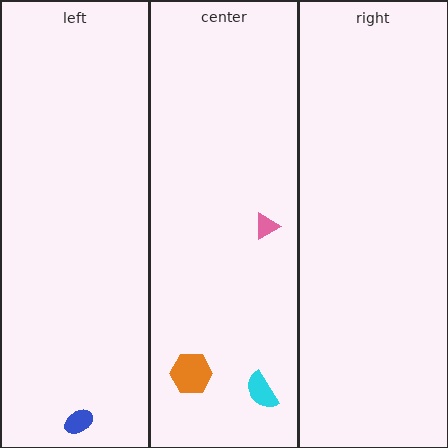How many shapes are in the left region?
1.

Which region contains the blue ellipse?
The left region.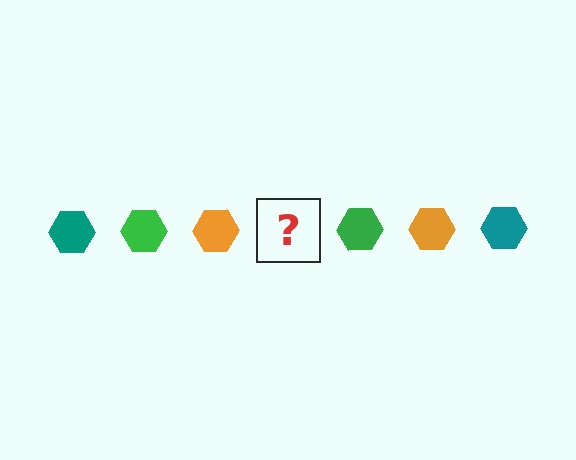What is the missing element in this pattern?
The missing element is a teal hexagon.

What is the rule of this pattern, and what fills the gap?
The rule is that the pattern cycles through teal, green, orange hexagons. The gap should be filled with a teal hexagon.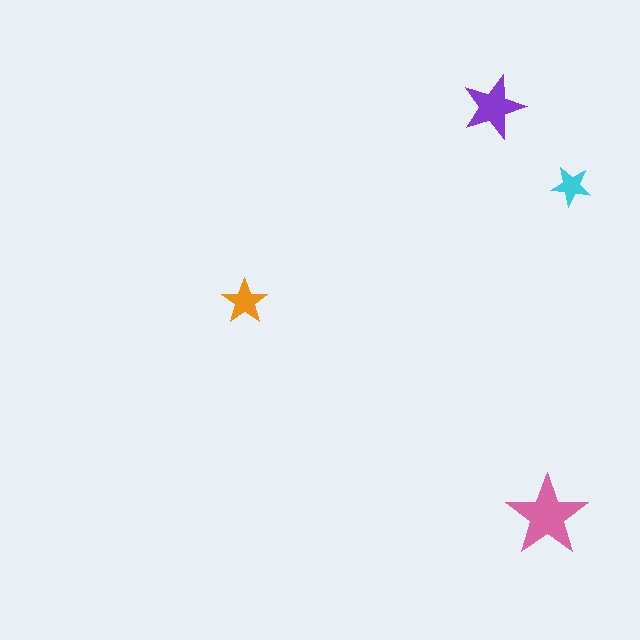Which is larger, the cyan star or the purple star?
The purple one.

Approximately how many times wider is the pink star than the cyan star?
About 2 times wider.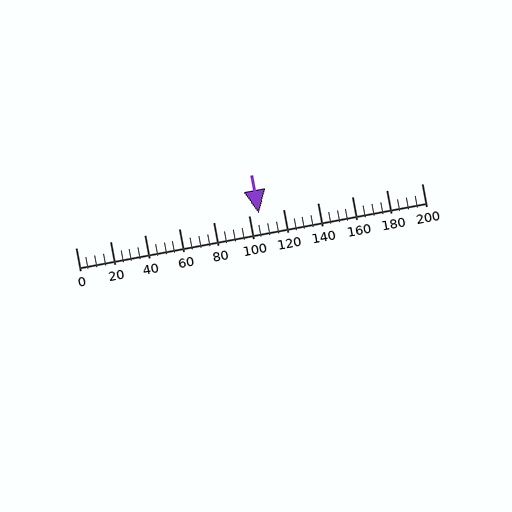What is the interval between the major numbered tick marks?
The major tick marks are spaced 20 units apart.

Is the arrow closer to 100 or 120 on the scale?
The arrow is closer to 100.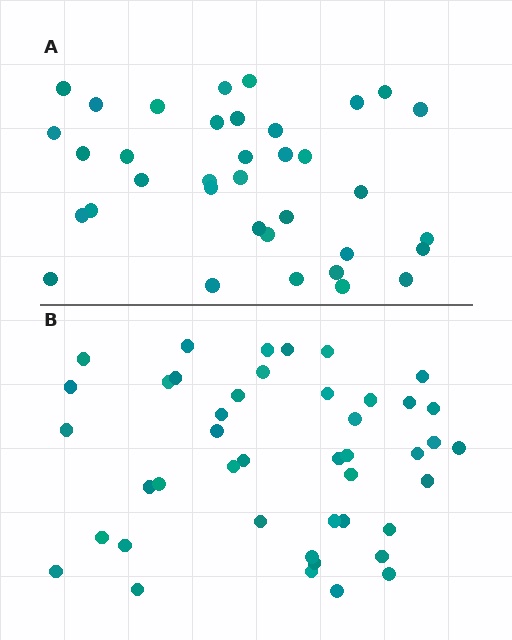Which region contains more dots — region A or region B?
Region B (the bottom region) has more dots.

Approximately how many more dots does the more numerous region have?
Region B has roughly 8 or so more dots than region A.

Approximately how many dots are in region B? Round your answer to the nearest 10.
About 40 dots. (The exact count is 44, which rounds to 40.)